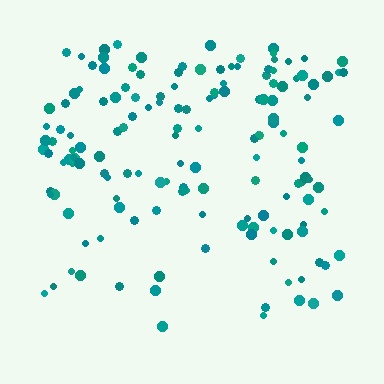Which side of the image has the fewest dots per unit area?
The bottom.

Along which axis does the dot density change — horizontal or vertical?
Vertical.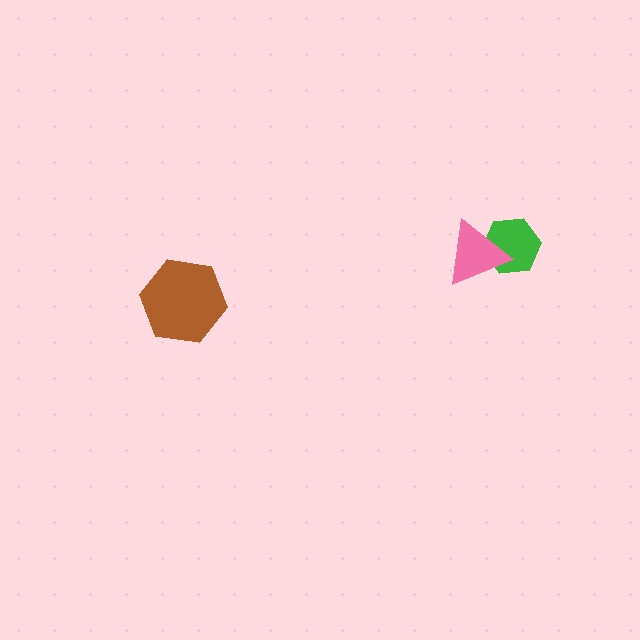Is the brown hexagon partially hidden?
No, no other shape covers it.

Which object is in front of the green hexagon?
The pink triangle is in front of the green hexagon.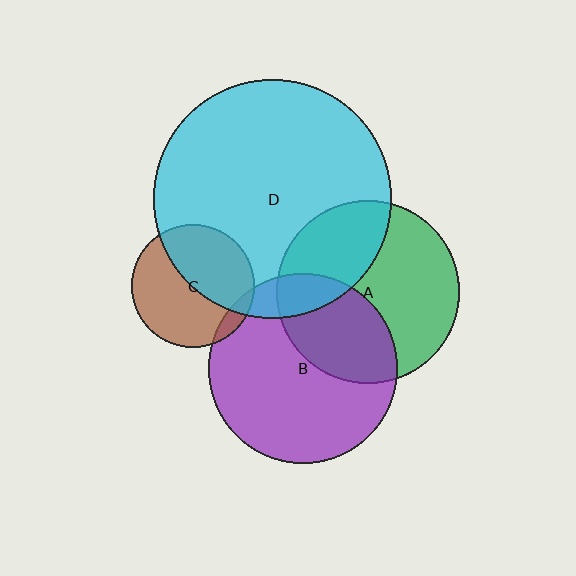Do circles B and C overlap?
Yes.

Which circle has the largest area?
Circle D (cyan).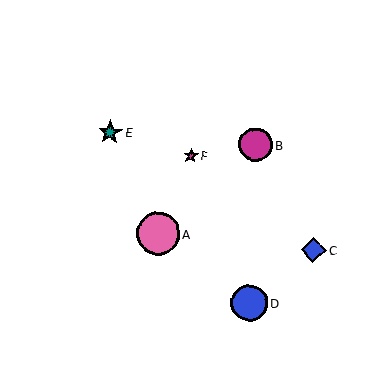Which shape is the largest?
The pink circle (labeled A) is the largest.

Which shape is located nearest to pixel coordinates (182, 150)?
The magenta star (labeled F) at (191, 156) is nearest to that location.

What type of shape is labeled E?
Shape E is a teal star.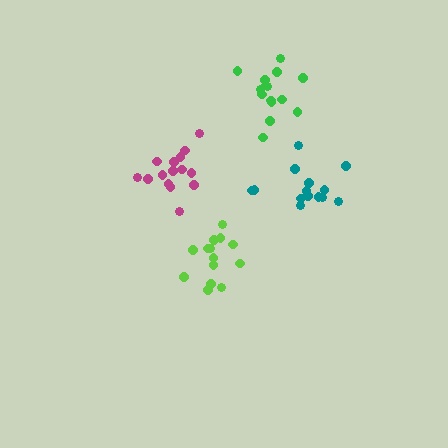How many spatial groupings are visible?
There are 4 spatial groupings.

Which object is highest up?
The green cluster is topmost.